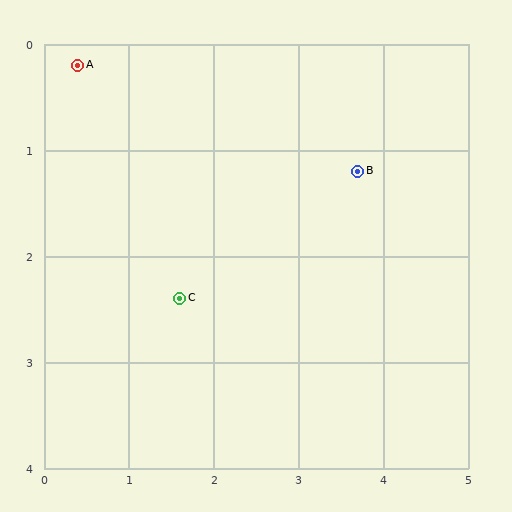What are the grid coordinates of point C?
Point C is at approximately (1.6, 2.4).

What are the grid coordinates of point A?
Point A is at approximately (0.4, 0.2).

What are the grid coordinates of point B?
Point B is at approximately (3.7, 1.2).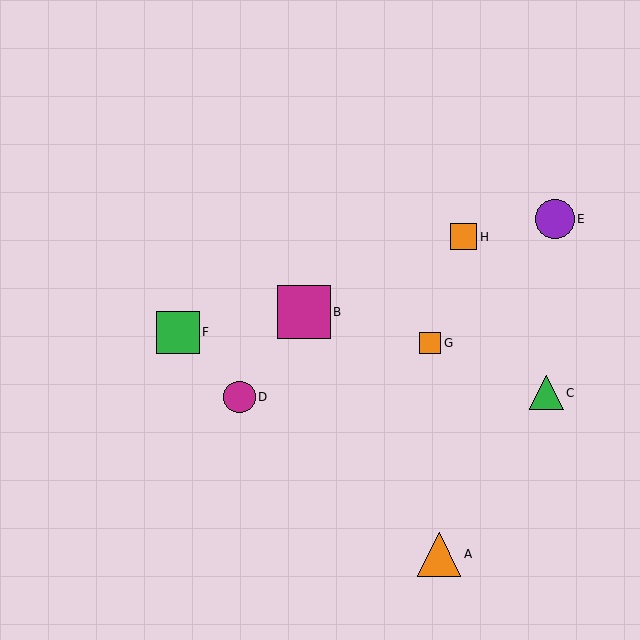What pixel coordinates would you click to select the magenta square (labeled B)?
Click at (304, 312) to select the magenta square B.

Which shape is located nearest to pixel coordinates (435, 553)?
The orange triangle (labeled A) at (439, 554) is nearest to that location.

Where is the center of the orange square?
The center of the orange square is at (430, 343).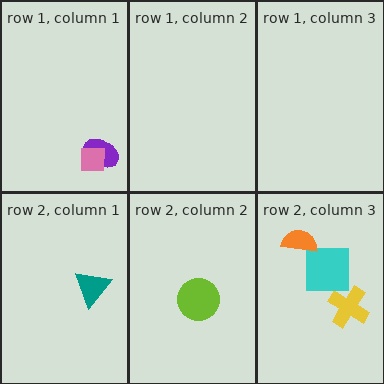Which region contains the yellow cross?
The row 2, column 3 region.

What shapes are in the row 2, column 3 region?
The yellow cross, the cyan square, the orange semicircle.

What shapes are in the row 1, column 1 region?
The purple ellipse, the pink square.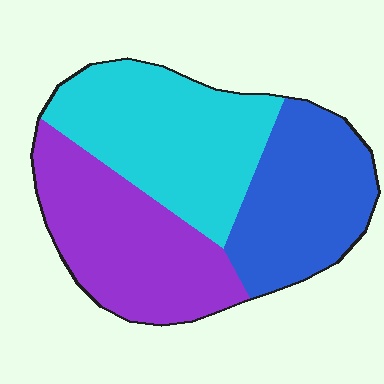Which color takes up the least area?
Blue, at roughly 30%.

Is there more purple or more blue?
Purple.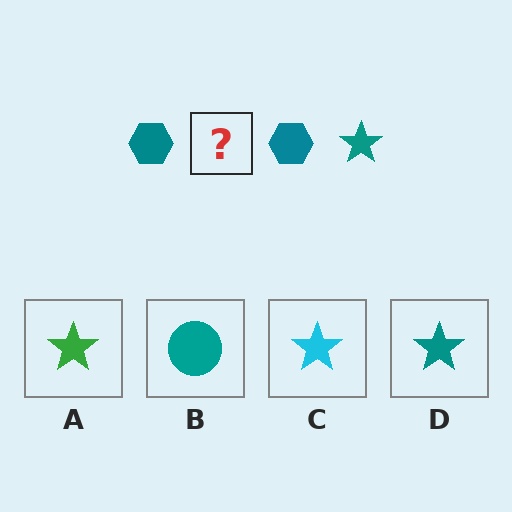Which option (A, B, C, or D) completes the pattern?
D.